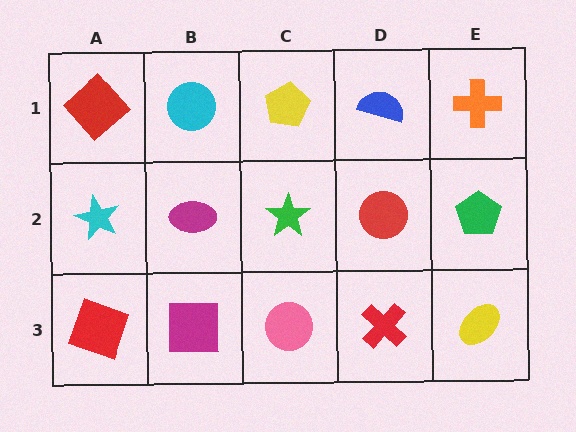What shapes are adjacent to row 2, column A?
A red diamond (row 1, column A), a red square (row 3, column A), a magenta ellipse (row 2, column B).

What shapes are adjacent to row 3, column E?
A green pentagon (row 2, column E), a red cross (row 3, column D).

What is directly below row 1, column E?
A green pentagon.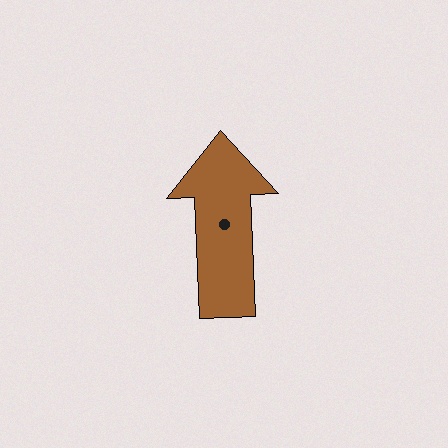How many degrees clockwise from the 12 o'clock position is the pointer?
Approximately 358 degrees.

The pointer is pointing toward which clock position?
Roughly 12 o'clock.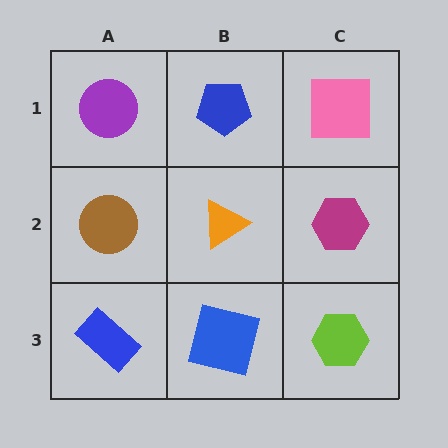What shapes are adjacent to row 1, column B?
An orange triangle (row 2, column B), a purple circle (row 1, column A), a pink square (row 1, column C).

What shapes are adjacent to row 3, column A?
A brown circle (row 2, column A), a blue square (row 3, column B).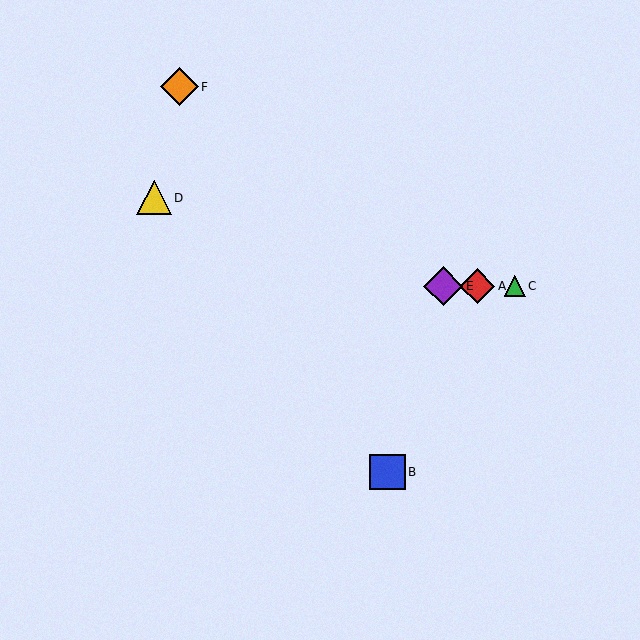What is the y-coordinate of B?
Object B is at y≈472.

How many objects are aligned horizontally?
3 objects (A, C, E) are aligned horizontally.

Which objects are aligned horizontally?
Objects A, C, E are aligned horizontally.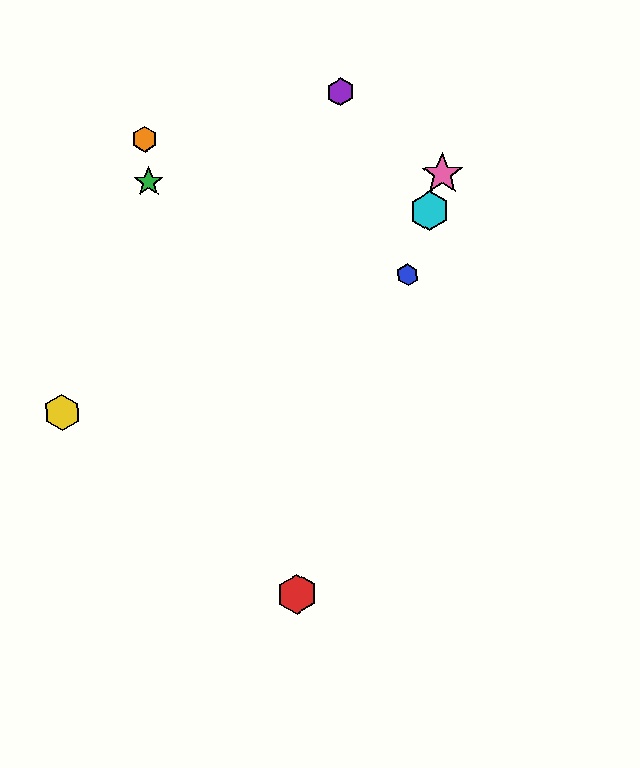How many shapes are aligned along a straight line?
4 shapes (the red hexagon, the blue hexagon, the cyan hexagon, the pink star) are aligned along a straight line.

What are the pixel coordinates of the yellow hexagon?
The yellow hexagon is at (62, 412).